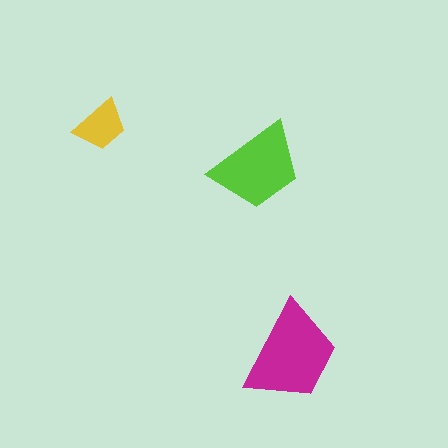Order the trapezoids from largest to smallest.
the magenta one, the lime one, the yellow one.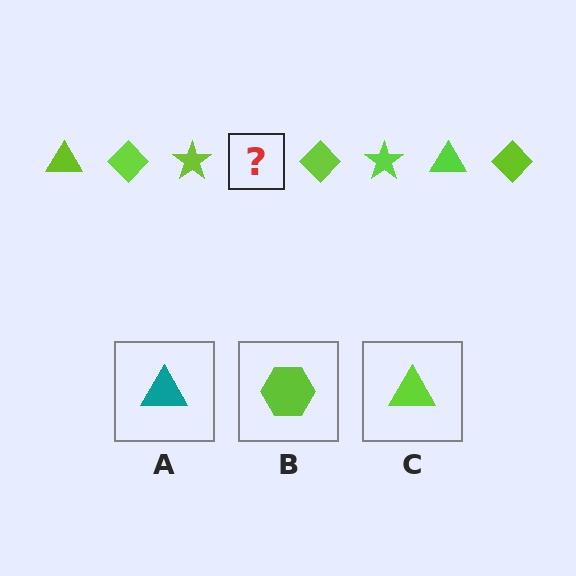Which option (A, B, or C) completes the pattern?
C.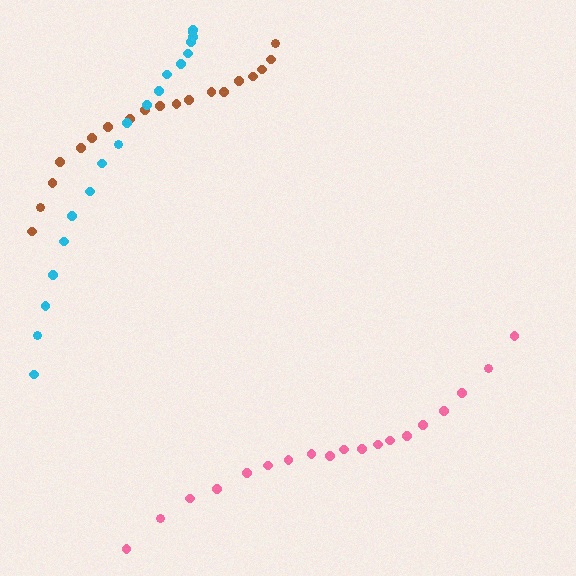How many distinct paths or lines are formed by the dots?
There are 3 distinct paths.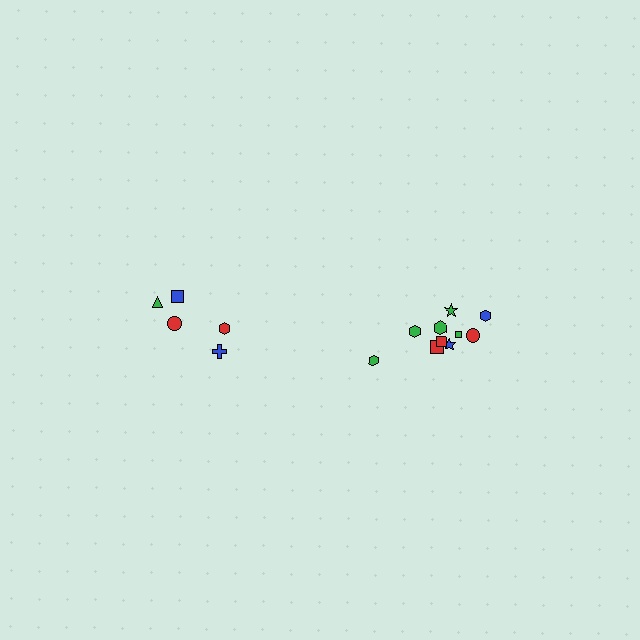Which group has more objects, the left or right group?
The right group.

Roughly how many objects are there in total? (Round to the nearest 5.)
Roughly 15 objects in total.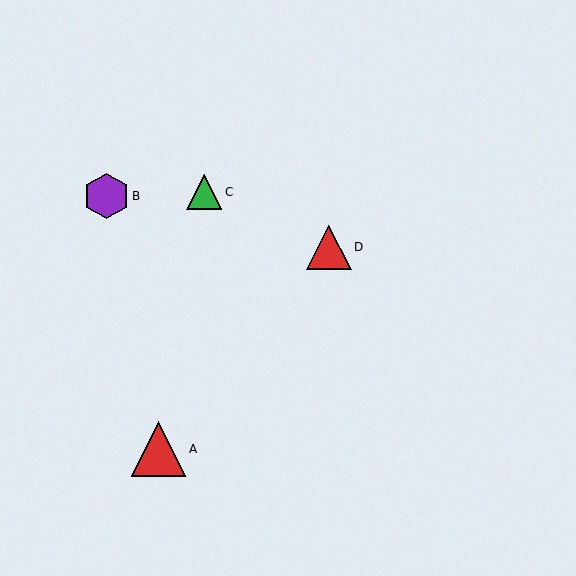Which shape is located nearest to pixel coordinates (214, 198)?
The green triangle (labeled C) at (204, 192) is nearest to that location.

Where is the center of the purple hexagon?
The center of the purple hexagon is at (106, 196).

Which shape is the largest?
The red triangle (labeled A) is the largest.